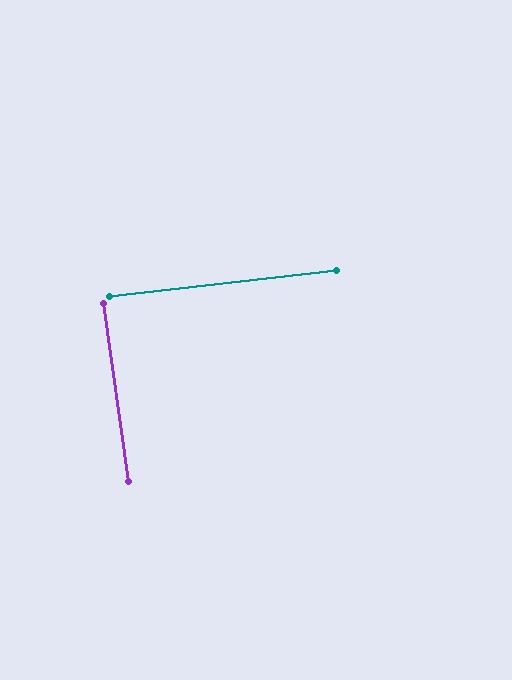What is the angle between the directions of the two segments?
Approximately 88 degrees.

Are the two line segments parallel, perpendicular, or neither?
Perpendicular — they meet at approximately 88°.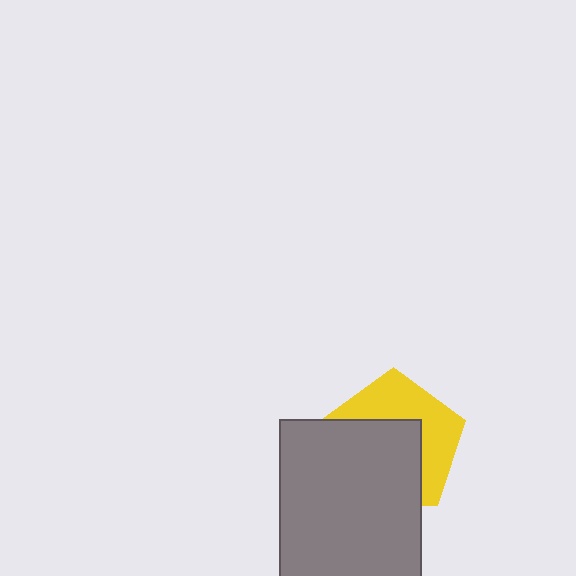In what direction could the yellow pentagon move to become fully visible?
The yellow pentagon could move toward the upper-right. That would shift it out from behind the gray rectangle entirely.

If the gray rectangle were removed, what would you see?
You would see the complete yellow pentagon.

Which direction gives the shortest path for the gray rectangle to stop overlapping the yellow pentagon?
Moving toward the lower-left gives the shortest separation.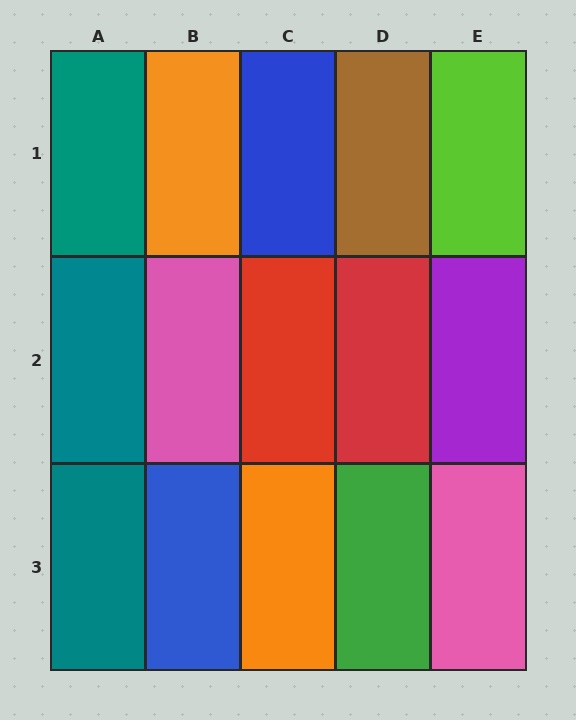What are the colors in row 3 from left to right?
Teal, blue, orange, green, pink.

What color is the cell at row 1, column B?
Orange.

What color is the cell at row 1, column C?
Blue.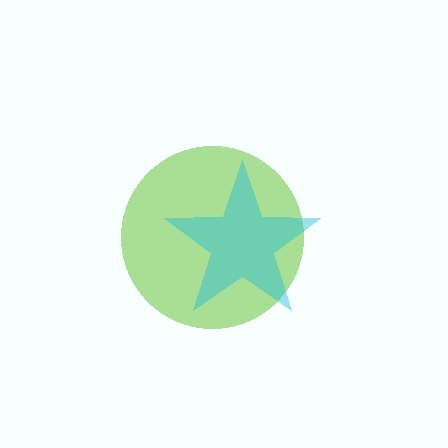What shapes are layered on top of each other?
The layered shapes are: a lime circle, a cyan star.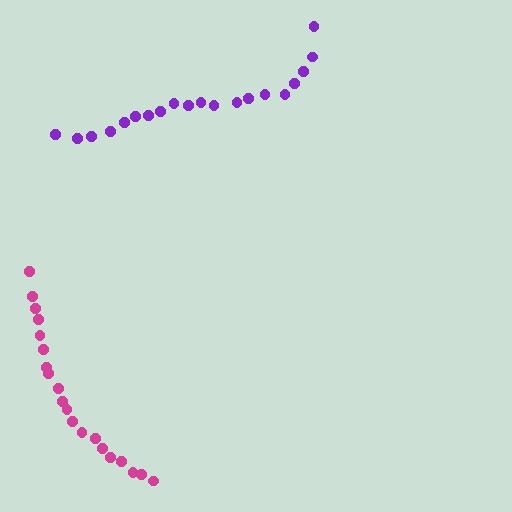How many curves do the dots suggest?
There are 2 distinct paths.